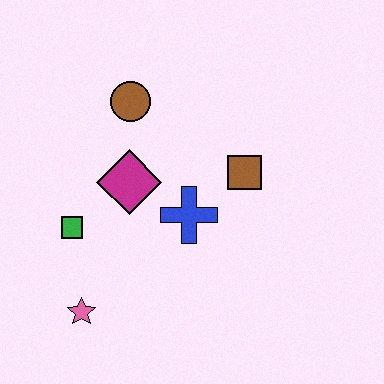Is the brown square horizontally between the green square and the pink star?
No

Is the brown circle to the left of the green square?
No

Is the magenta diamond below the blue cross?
No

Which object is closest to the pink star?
The green square is closest to the pink star.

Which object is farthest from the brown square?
The pink star is farthest from the brown square.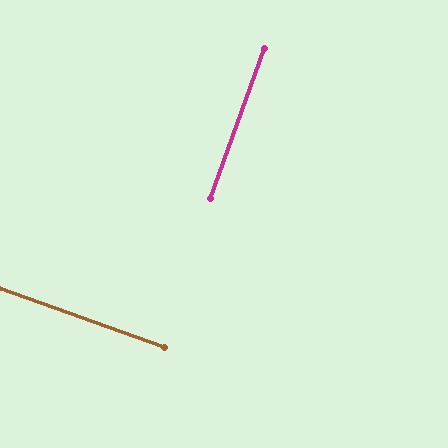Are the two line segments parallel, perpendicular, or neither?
Perpendicular — they meet at approximately 90°.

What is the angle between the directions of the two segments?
Approximately 90 degrees.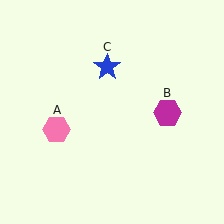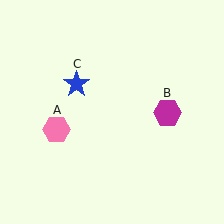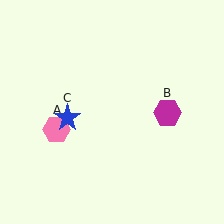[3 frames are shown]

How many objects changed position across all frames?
1 object changed position: blue star (object C).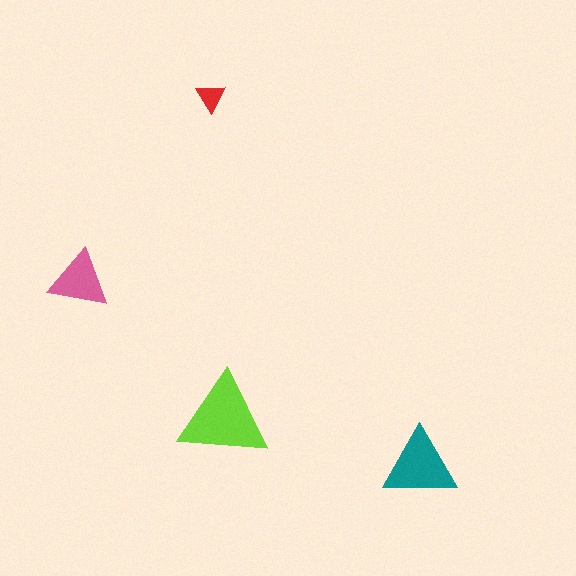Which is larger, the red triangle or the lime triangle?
The lime one.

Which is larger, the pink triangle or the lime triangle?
The lime one.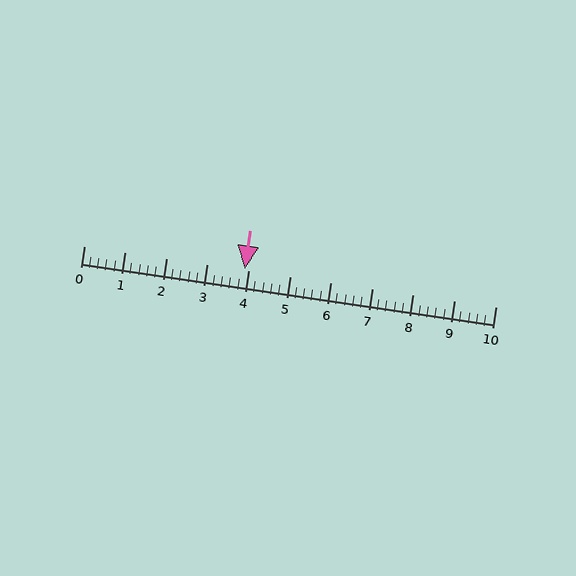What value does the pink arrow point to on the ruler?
The pink arrow points to approximately 3.9.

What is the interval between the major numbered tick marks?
The major tick marks are spaced 1 units apart.